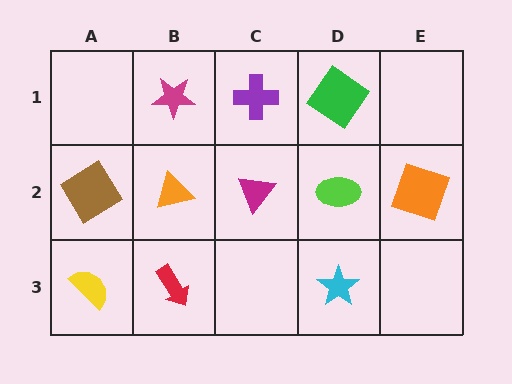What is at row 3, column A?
A yellow semicircle.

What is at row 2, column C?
A magenta triangle.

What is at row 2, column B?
An orange triangle.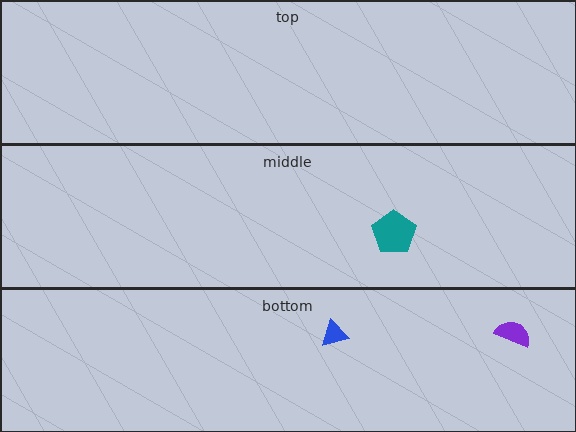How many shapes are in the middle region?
1.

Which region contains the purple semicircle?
The bottom region.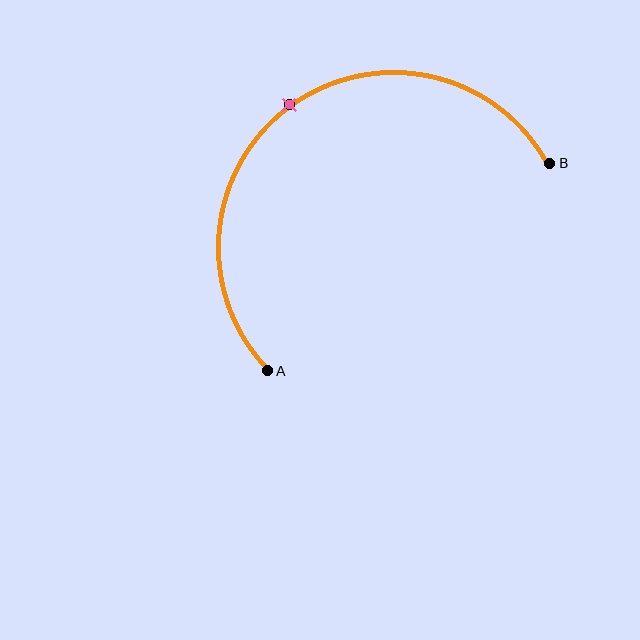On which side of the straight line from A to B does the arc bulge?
The arc bulges above and to the left of the straight line connecting A and B.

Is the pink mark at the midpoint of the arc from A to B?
Yes. The pink mark lies on the arc at equal arc-length from both A and B — it is the arc midpoint.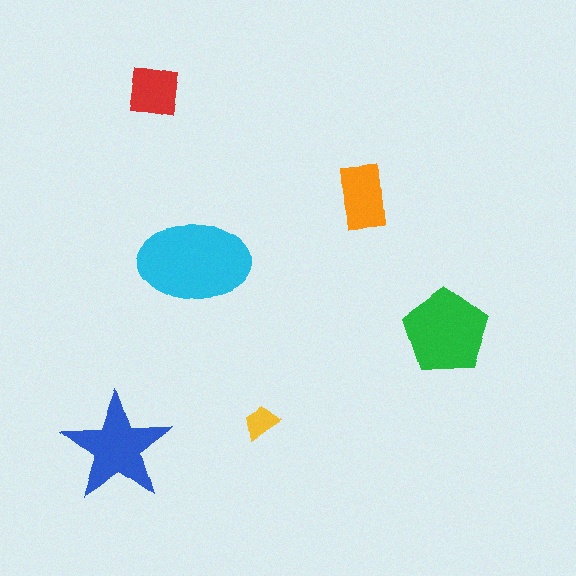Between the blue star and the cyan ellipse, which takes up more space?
The cyan ellipse.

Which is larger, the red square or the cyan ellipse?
The cyan ellipse.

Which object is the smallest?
The yellow trapezoid.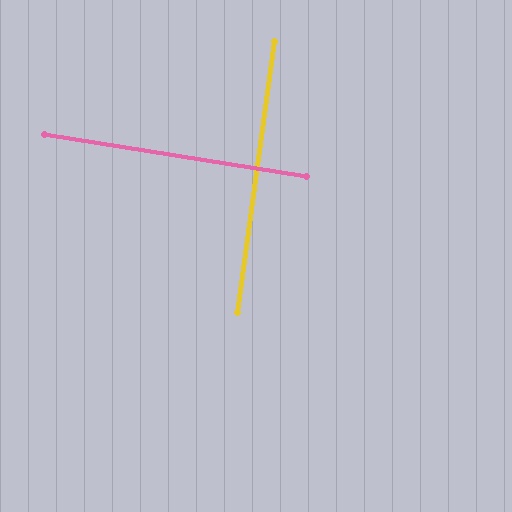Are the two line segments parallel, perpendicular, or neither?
Perpendicular — they meet at approximately 89°.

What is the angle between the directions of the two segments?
Approximately 89 degrees.